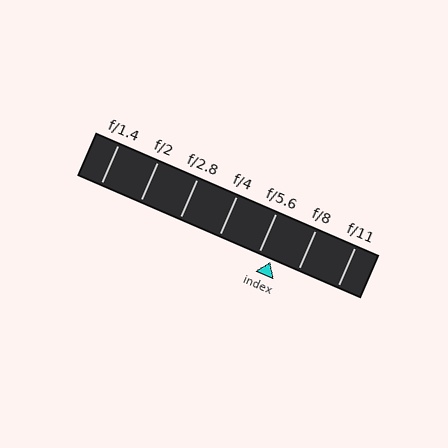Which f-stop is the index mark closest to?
The index mark is closest to f/5.6.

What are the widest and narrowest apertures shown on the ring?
The widest aperture shown is f/1.4 and the narrowest is f/11.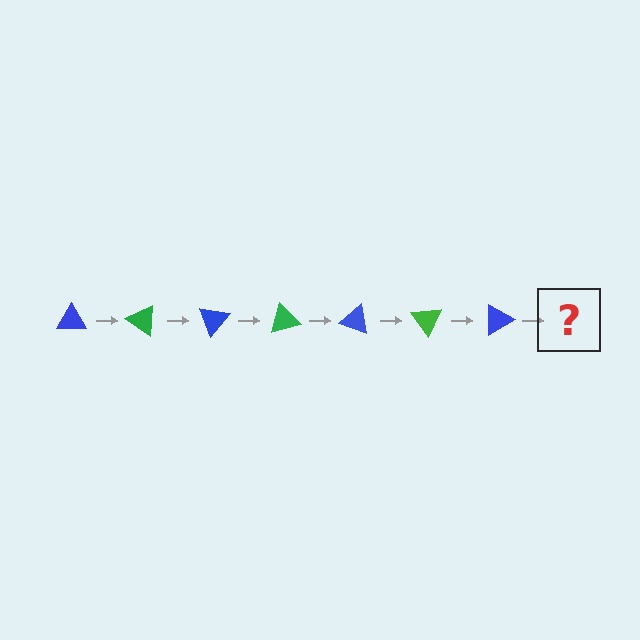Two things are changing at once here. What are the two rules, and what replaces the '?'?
The two rules are that it rotates 35 degrees each step and the color cycles through blue and green. The '?' should be a green triangle, rotated 245 degrees from the start.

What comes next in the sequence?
The next element should be a green triangle, rotated 245 degrees from the start.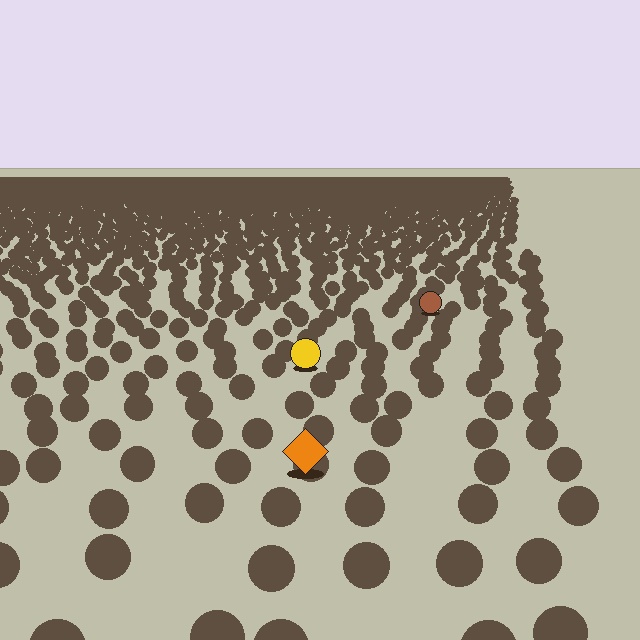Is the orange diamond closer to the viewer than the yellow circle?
Yes. The orange diamond is closer — you can tell from the texture gradient: the ground texture is coarser near it.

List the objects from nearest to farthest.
From nearest to farthest: the orange diamond, the yellow circle, the brown circle.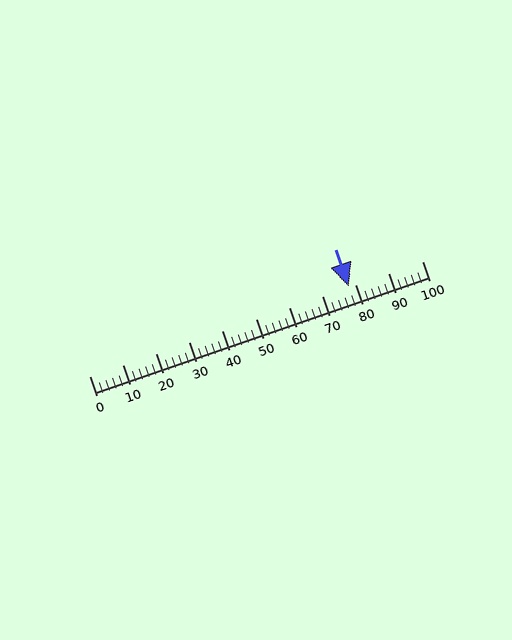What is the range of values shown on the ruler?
The ruler shows values from 0 to 100.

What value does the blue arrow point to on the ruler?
The blue arrow points to approximately 78.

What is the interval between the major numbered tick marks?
The major tick marks are spaced 10 units apart.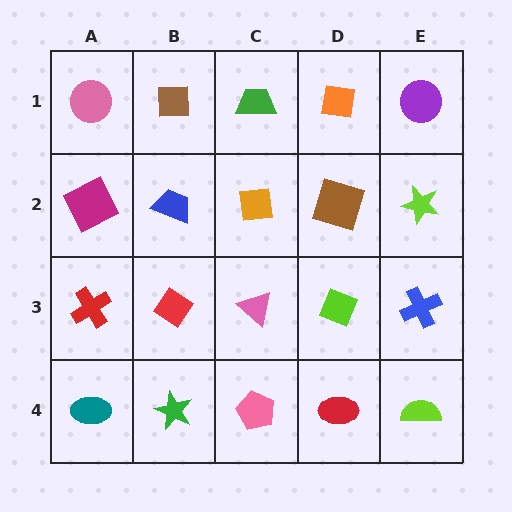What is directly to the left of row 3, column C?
A red diamond.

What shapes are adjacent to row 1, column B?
A blue trapezoid (row 2, column B), a pink circle (row 1, column A), a green trapezoid (row 1, column C).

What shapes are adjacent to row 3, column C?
An orange square (row 2, column C), a pink pentagon (row 4, column C), a red diamond (row 3, column B), a lime diamond (row 3, column D).